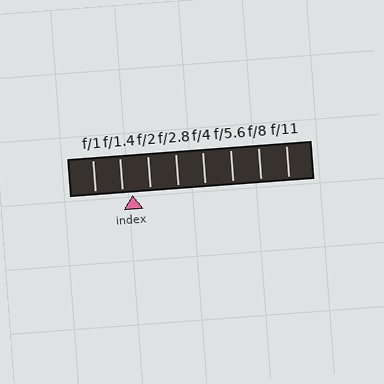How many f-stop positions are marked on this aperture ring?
There are 8 f-stop positions marked.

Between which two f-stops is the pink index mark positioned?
The index mark is between f/1.4 and f/2.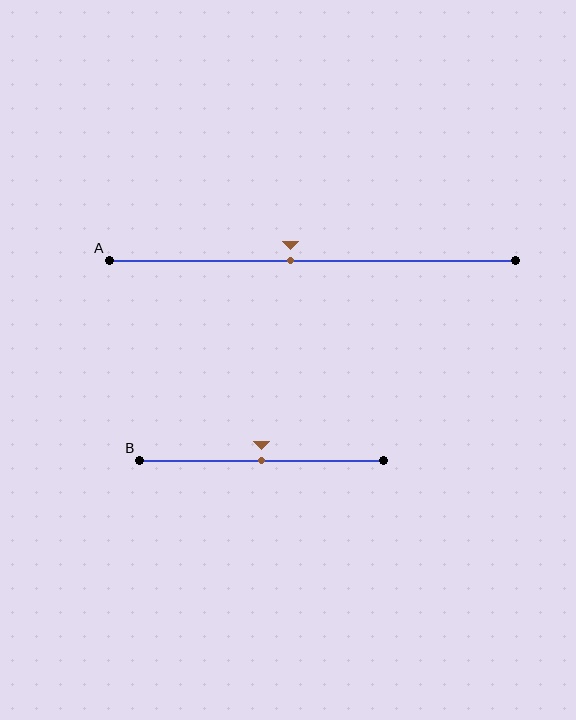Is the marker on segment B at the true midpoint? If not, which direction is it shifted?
Yes, the marker on segment B is at the true midpoint.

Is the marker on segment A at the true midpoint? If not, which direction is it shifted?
No, the marker on segment A is shifted to the left by about 5% of the segment length.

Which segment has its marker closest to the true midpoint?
Segment B has its marker closest to the true midpoint.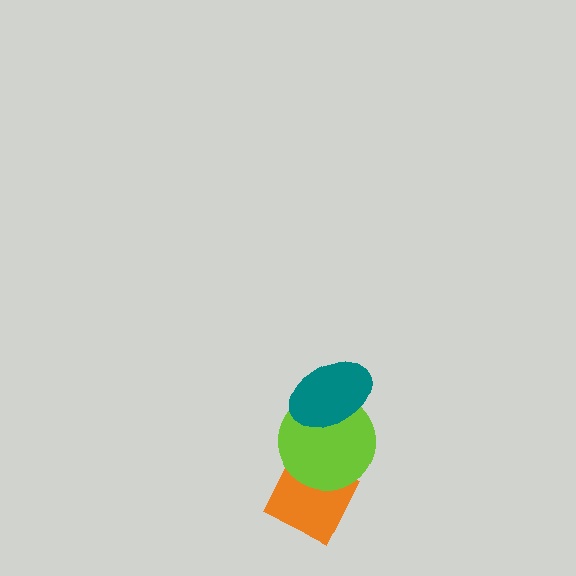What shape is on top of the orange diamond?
The lime circle is on top of the orange diamond.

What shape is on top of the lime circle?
The teal ellipse is on top of the lime circle.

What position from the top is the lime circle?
The lime circle is 2nd from the top.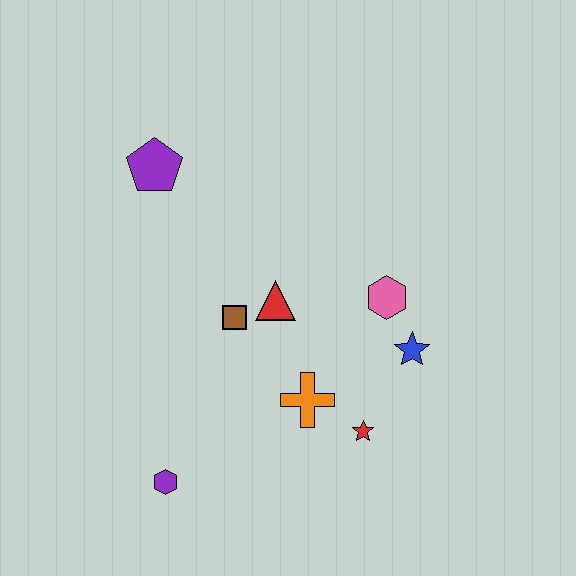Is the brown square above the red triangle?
No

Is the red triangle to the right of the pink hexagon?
No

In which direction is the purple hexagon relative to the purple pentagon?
The purple hexagon is below the purple pentagon.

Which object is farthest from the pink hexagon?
The purple hexagon is farthest from the pink hexagon.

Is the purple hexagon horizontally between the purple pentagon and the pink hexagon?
Yes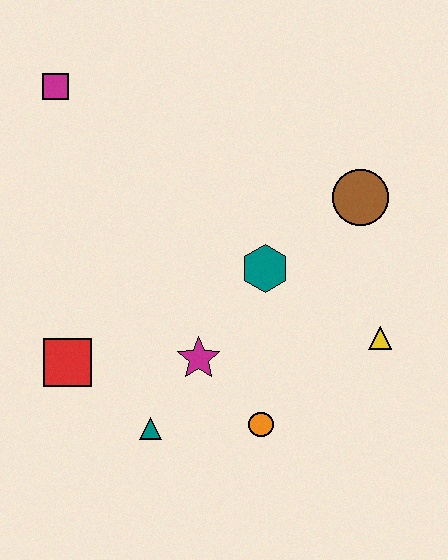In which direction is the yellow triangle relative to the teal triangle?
The yellow triangle is to the right of the teal triangle.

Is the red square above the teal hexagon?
No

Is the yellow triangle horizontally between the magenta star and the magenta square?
No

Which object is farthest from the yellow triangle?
The magenta square is farthest from the yellow triangle.